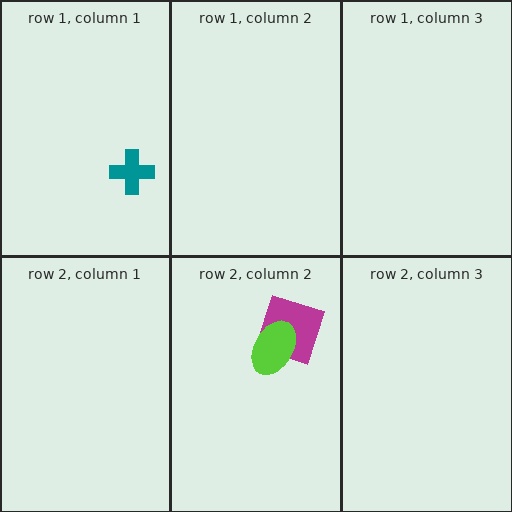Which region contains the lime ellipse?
The row 2, column 2 region.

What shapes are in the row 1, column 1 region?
The teal cross.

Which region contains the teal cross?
The row 1, column 1 region.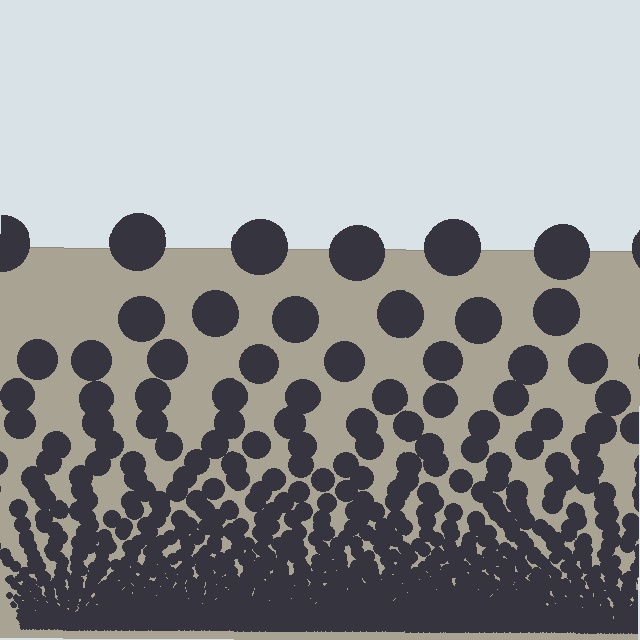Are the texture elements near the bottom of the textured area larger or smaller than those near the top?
Smaller. The gradient is inverted — elements near the bottom are smaller and denser.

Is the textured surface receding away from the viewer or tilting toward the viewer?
The surface appears to tilt toward the viewer. Texture elements get larger and sparser toward the top.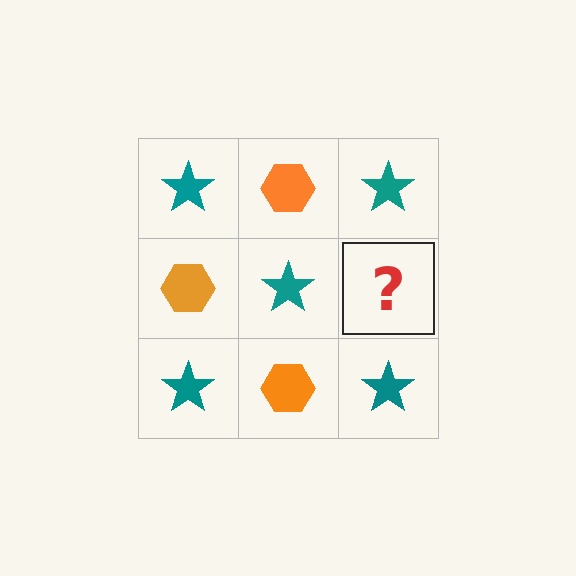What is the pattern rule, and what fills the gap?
The rule is that it alternates teal star and orange hexagon in a checkerboard pattern. The gap should be filled with an orange hexagon.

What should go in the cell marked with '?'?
The missing cell should contain an orange hexagon.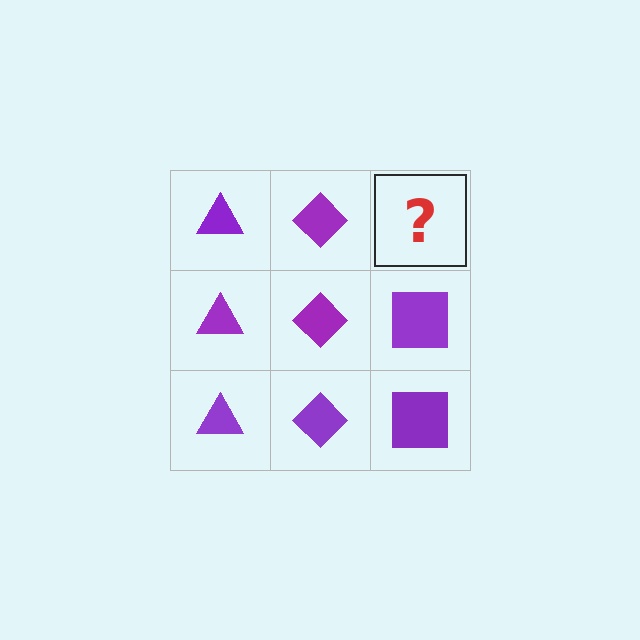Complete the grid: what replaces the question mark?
The question mark should be replaced with a purple square.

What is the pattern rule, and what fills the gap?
The rule is that each column has a consistent shape. The gap should be filled with a purple square.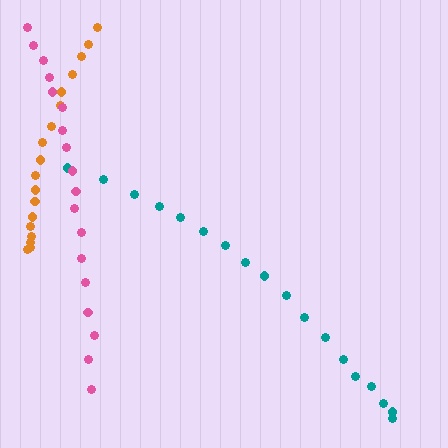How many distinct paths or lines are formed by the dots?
There are 3 distinct paths.